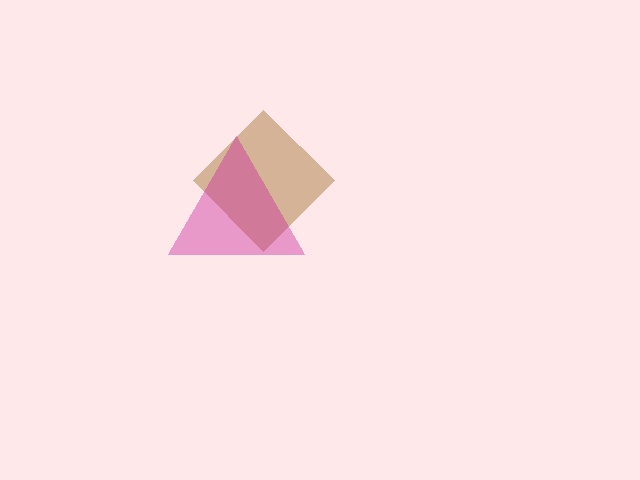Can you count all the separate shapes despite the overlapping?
Yes, there are 2 separate shapes.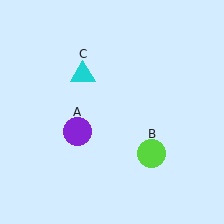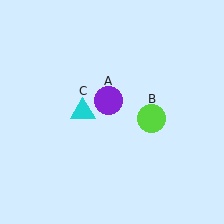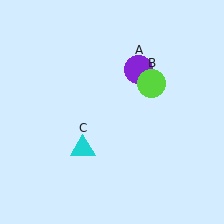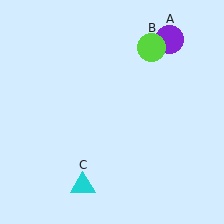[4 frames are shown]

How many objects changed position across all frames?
3 objects changed position: purple circle (object A), lime circle (object B), cyan triangle (object C).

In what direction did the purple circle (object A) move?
The purple circle (object A) moved up and to the right.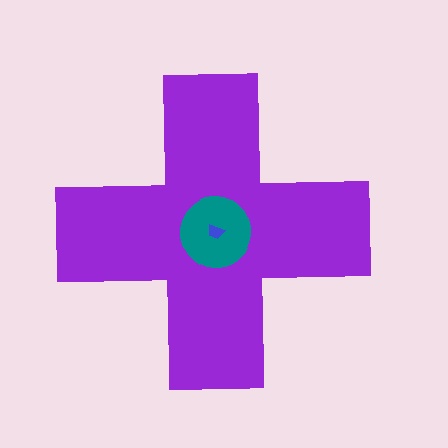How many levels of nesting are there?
3.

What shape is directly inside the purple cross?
The teal circle.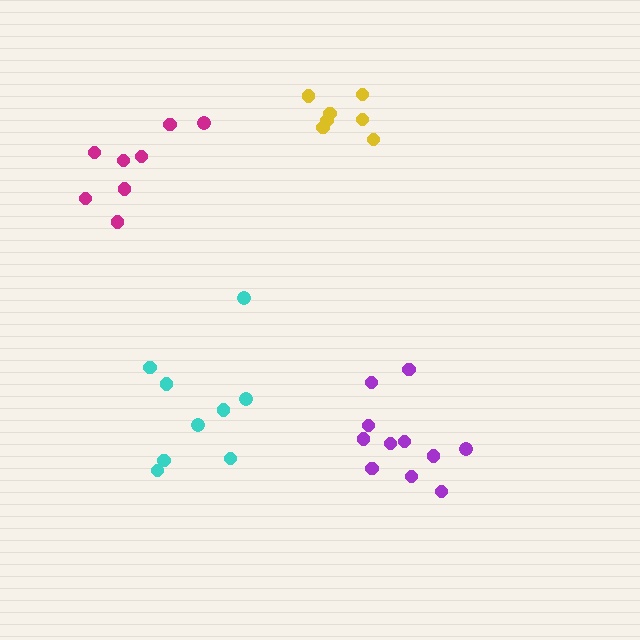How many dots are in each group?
Group 1: 11 dots, Group 2: 7 dots, Group 3: 9 dots, Group 4: 8 dots (35 total).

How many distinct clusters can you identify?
There are 4 distinct clusters.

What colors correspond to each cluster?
The clusters are colored: purple, yellow, cyan, magenta.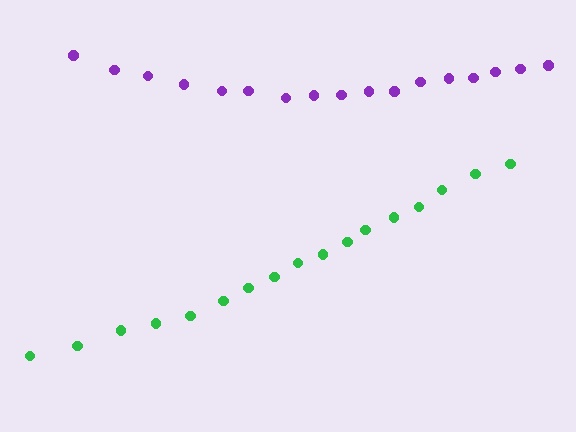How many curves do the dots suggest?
There are 2 distinct paths.